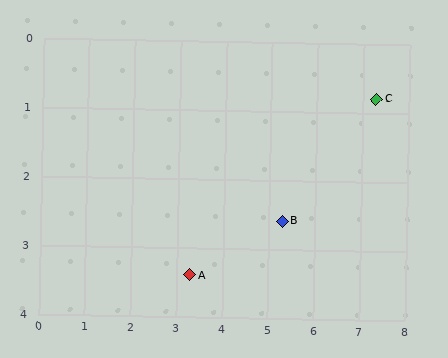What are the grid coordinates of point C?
Point C is at approximately (7.3, 0.8).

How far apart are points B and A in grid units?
Points B and A are about 2.2 grid units apart.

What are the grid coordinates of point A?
Point A is at approximately (3.3, 3.4).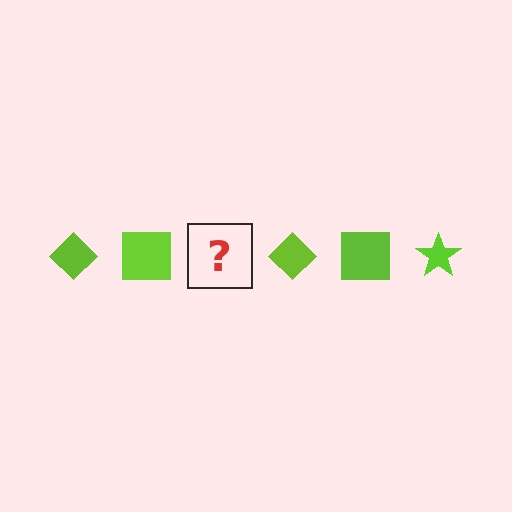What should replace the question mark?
The question mark should be replaced with a lime star.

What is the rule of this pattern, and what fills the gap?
The rule is that the pattern cycles through diamond, square, star shapes in lime. The gap should be filled with a lime star.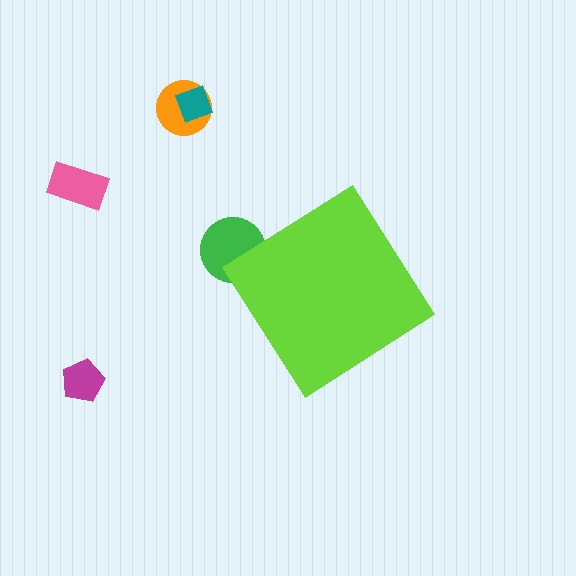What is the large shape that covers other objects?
A lime diamond.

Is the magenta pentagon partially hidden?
No, the magenta pentagon is fully visible.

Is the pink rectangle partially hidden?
No, the pink rectangle is fully visible.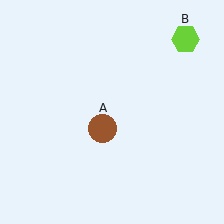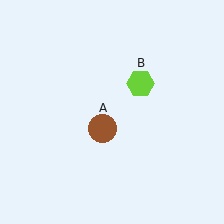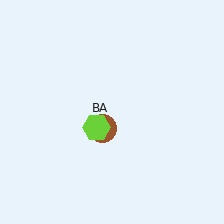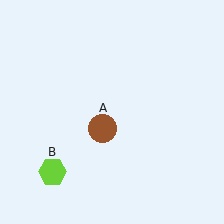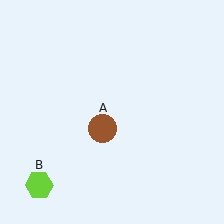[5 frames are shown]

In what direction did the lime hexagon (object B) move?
The lime hexagon (object B) moved down and to the left.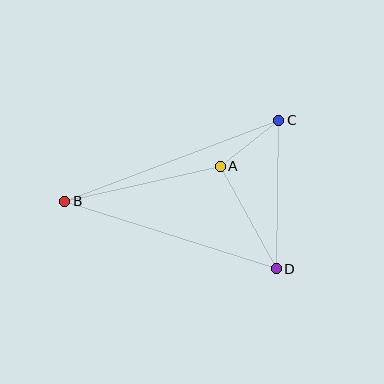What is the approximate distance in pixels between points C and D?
The distance between C and D is approximately 148 pixels.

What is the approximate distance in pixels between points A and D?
The distance between A and D is approximately 117 pixels.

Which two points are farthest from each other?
Points B and C are farthest from each other.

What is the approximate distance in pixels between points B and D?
The distance between B and D is approximately 222 pixels.